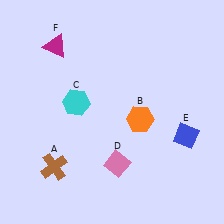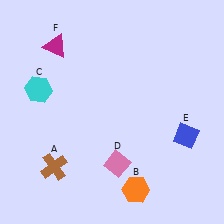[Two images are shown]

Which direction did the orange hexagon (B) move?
The orange hexagon (B) moved down.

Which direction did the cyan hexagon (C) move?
The cyan hexagon (C) moved left.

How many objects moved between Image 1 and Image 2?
2 objects moved between the two images.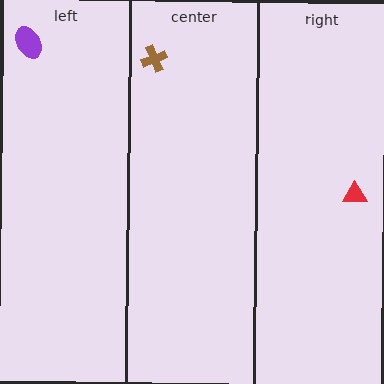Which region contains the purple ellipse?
The left region.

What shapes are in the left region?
The purple ellipse.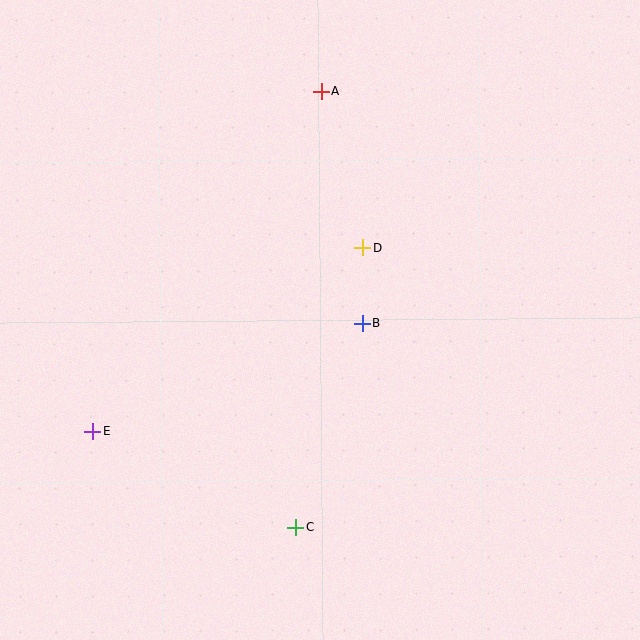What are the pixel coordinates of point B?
Point B is at (362, 323).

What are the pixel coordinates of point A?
Point A is at (321, 91).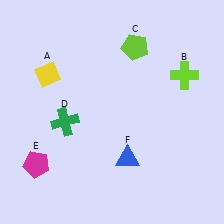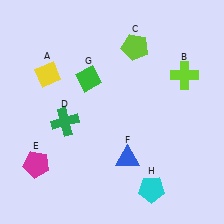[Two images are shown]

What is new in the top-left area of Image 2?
A green diamond (G) was added in the top-left area of Image 2.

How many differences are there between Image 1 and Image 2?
There are 2 differences between the two images.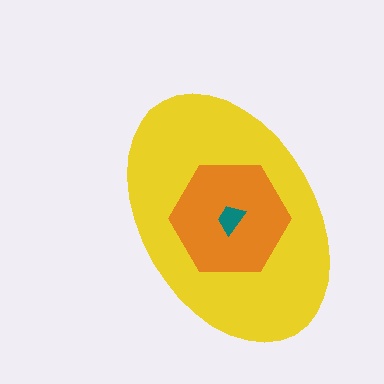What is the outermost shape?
The yellow ellipse.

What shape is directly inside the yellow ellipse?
The orange hexagon.